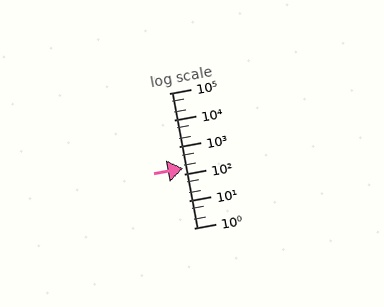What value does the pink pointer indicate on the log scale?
The pointer indicates approximately 160.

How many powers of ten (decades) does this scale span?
The scale spans 5 decades, from 1 to 100000.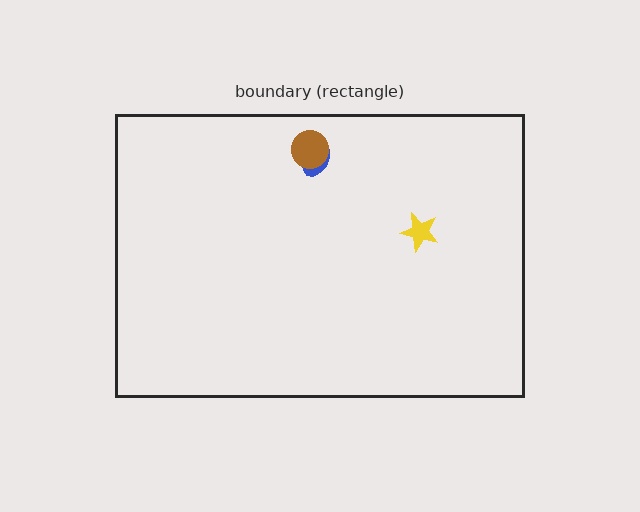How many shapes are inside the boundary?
3 inside, 0 outside.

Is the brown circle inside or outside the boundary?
Inside.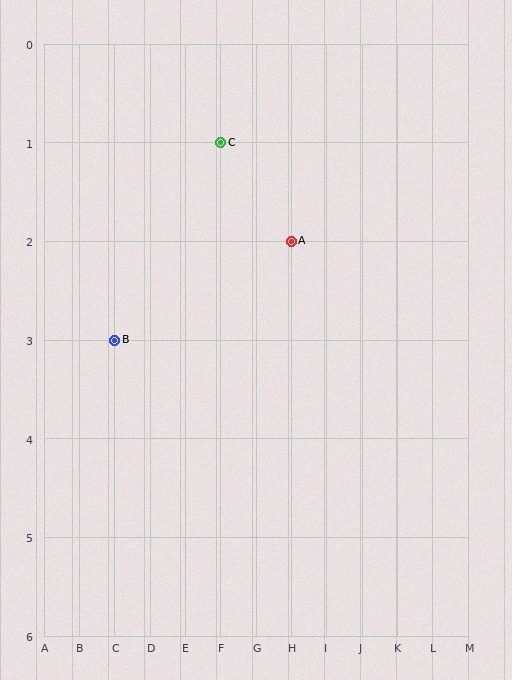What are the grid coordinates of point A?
Point A is at grid coordinates (H, 2).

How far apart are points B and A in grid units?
Points B and A are 5 columns and 1 row apart (about 5.1 grid units diagonally).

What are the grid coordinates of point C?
Point C is at grid coordinates (F, 1).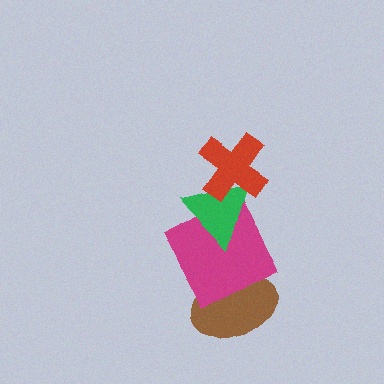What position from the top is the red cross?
The red cross is 1st from the top.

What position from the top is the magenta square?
The magenta square is 3rd from the top.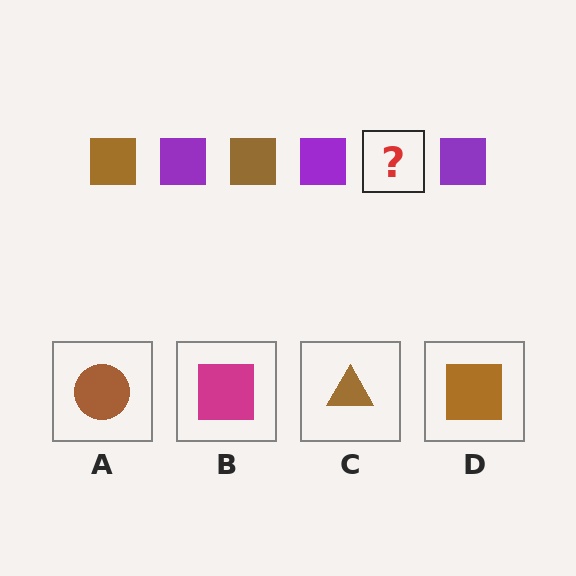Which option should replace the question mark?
Option D.